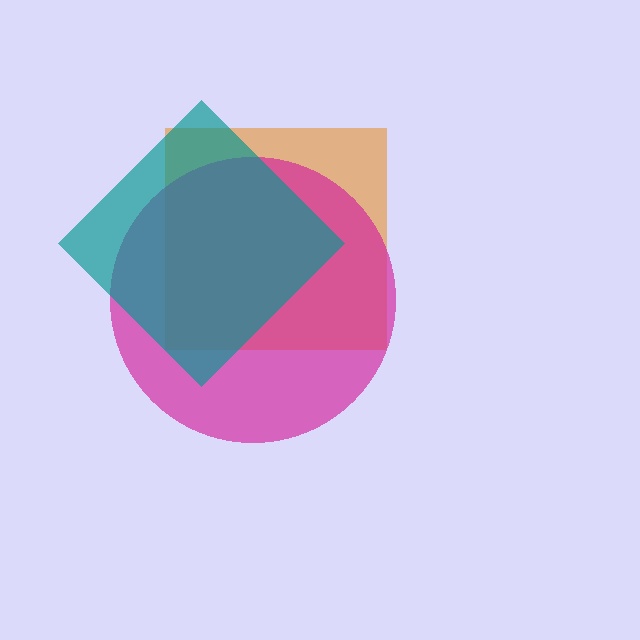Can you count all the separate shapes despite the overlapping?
Yes, there are 3 separate shapes.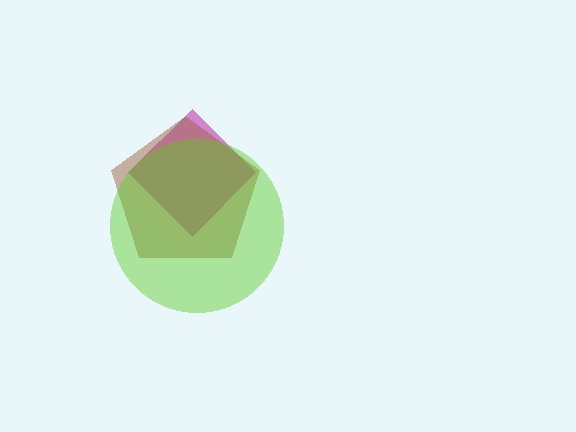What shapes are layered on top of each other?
The layered shapes are: a magenta diamond, a brown pentagon, a lime circle.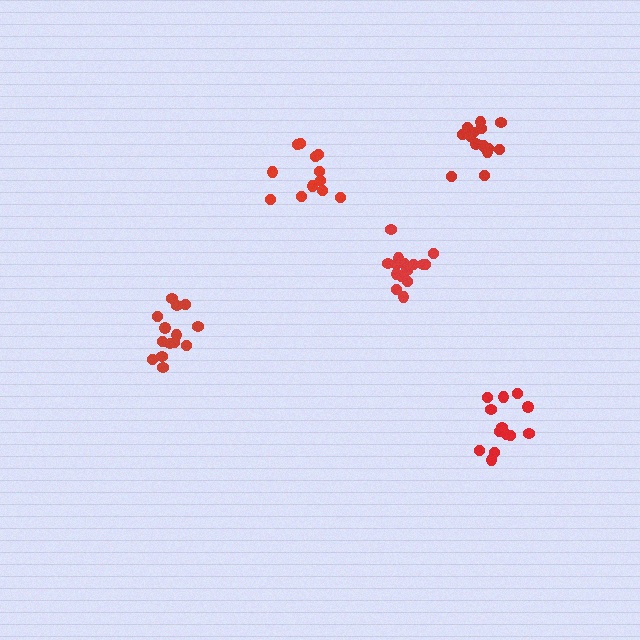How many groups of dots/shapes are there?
There are 5 groups.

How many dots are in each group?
Group 1: 12 dots, Group 2: 15 dots, Group 3: 14 dots, Group 4: 13 dots, Group 5: 14 dots (68 total).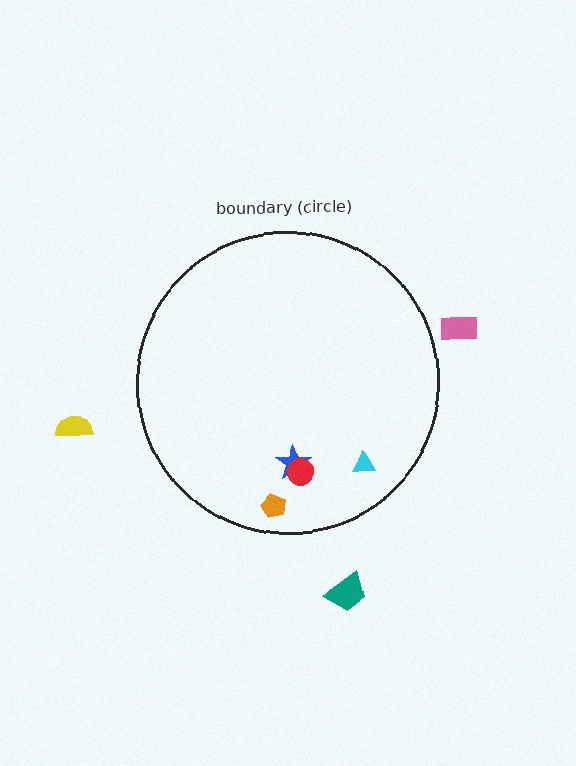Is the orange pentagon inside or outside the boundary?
Inside.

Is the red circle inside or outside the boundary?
Inside.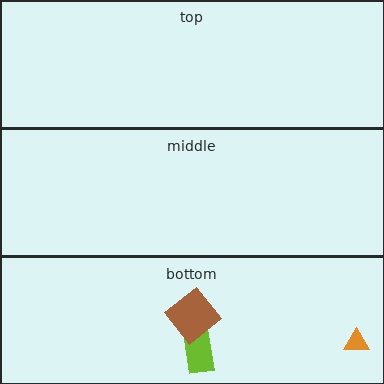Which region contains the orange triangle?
The bottom region.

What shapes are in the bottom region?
The lime rectangle, the brown diamond, the orange triangle.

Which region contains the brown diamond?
The bottom region.